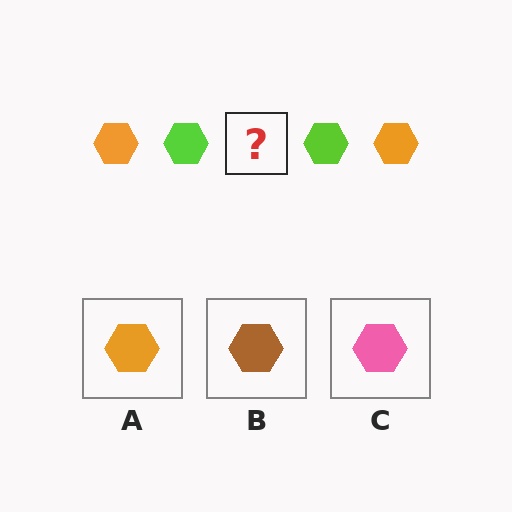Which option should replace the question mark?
Option A.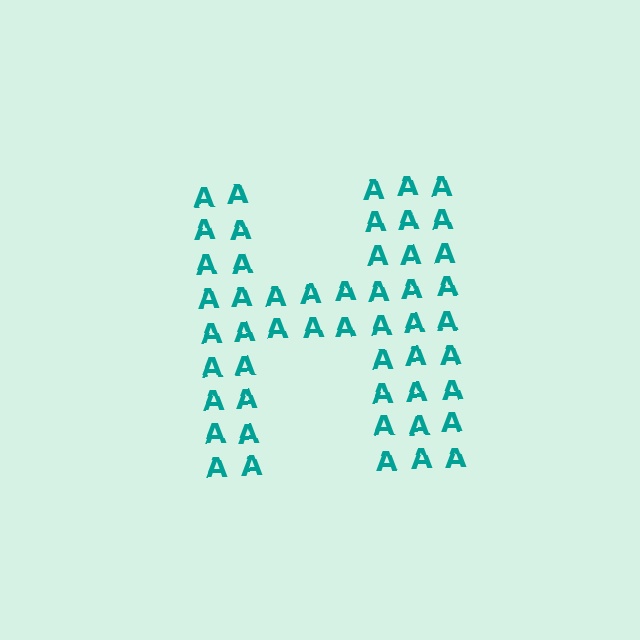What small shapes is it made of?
It is made of small letter A's.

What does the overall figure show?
The overall figure shows the letter H.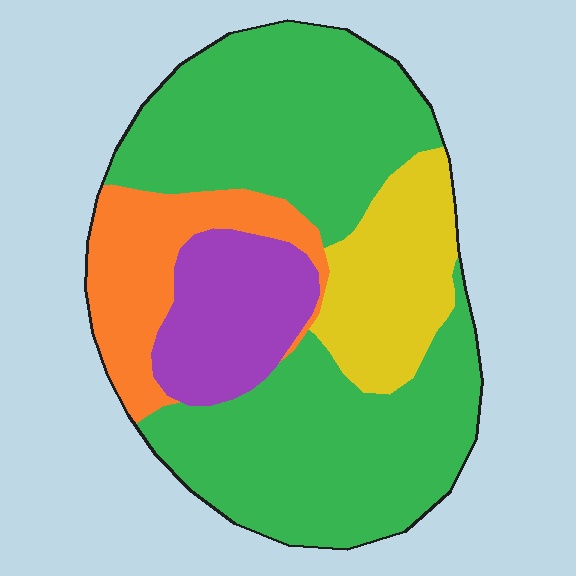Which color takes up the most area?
Green, at roughly 60%.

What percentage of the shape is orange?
Orange covers 14% of the shape.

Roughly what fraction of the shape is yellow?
Yellow covers 15% of the shape.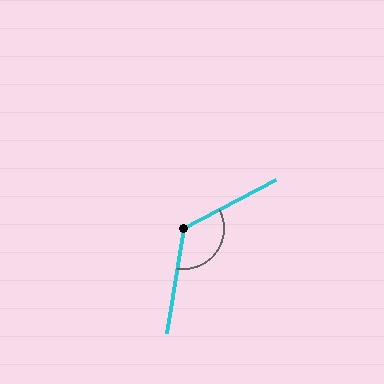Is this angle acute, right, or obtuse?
It is obtuse.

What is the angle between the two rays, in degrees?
Approximately 127 degrees.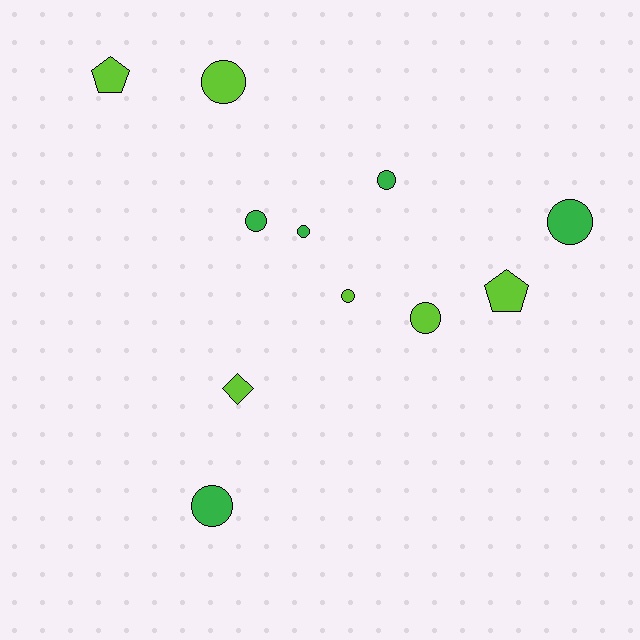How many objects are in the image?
There are 11 objects.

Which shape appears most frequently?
Circle, with 8 objects.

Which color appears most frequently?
Lime, with 6 objects.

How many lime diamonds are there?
There is 1 lime diamond.